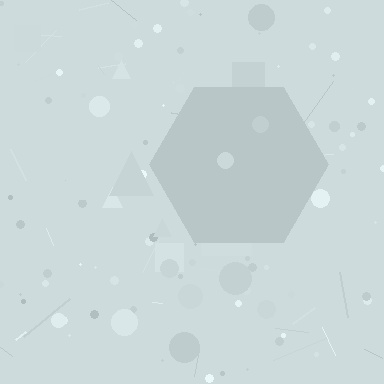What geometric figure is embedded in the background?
A hexagon is embedded in the background.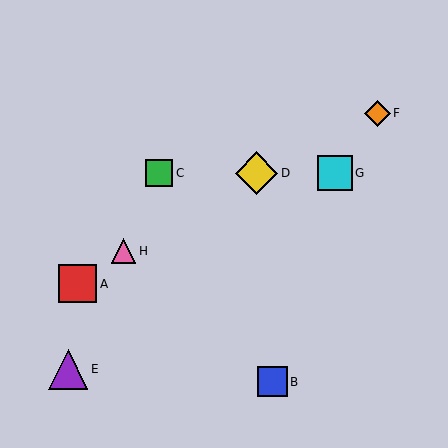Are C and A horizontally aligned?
No, C is at y≈173 and A is at y≈284.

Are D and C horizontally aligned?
Yes, both are at y≈173.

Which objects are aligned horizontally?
Objects C, D, G are aligned horizontally.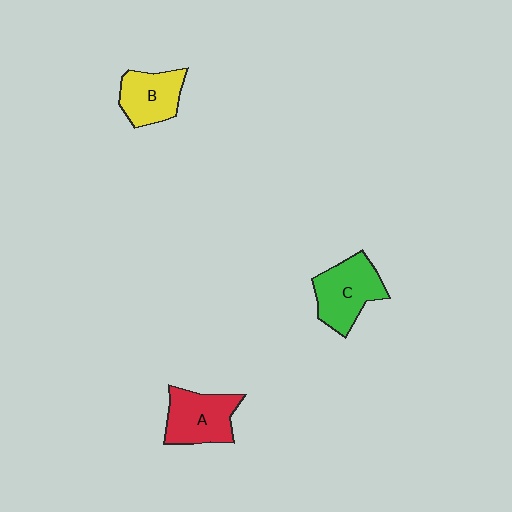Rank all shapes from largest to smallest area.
From largest to smallest: C (green), A (red), B (yellow).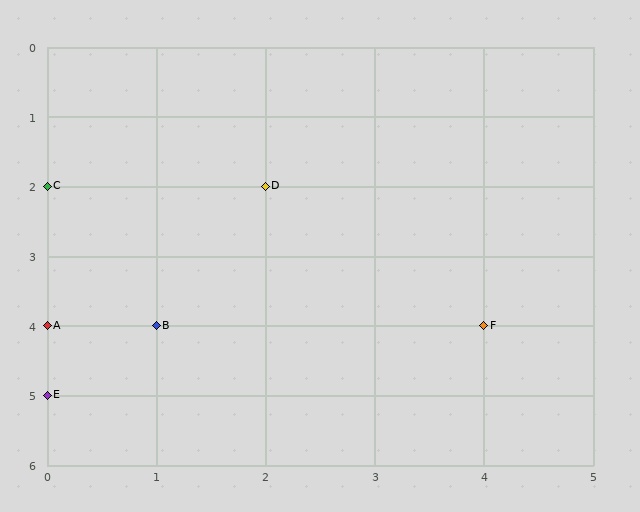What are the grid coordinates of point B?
Point B is at grid coordinates (1, 4).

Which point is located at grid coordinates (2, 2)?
Point D is at (2, 2).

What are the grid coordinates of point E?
Point E is at grid coordinates (0, 5).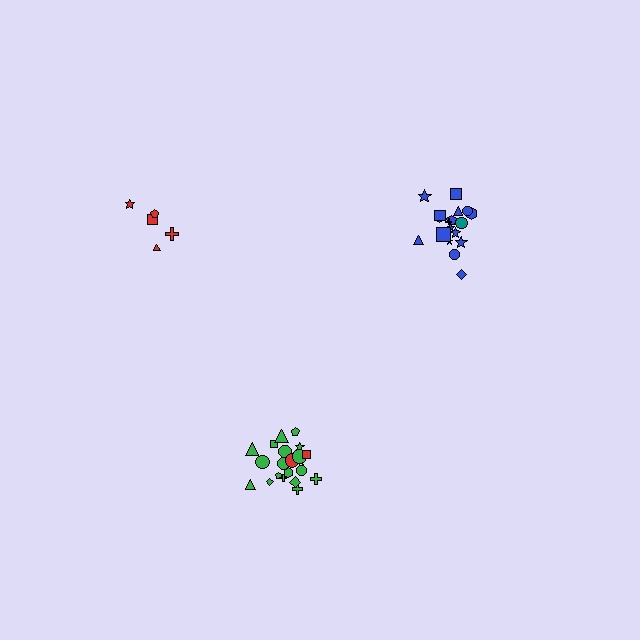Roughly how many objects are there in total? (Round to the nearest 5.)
Roughly 45 objects in total.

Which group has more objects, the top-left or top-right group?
The top-right group.